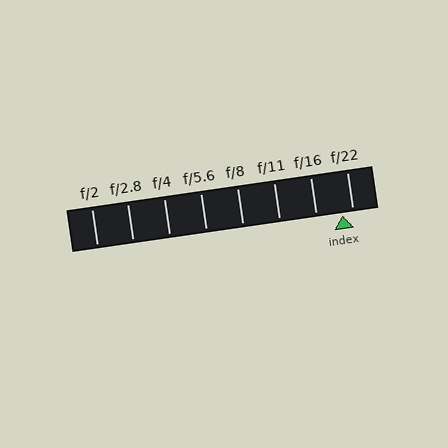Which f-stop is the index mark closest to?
The index mark is closest to f/22.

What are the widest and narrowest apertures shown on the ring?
The widest aperture shown is f/2 and the narrowest is f/22.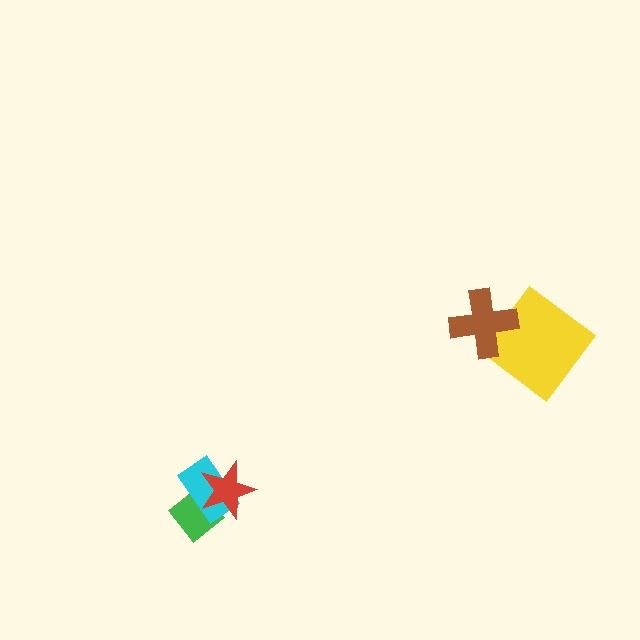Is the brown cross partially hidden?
No, no other shape covers it.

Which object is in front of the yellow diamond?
The brown cross is in front of the yellow diamond.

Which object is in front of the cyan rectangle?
The red star is in front of the cyan rectangle.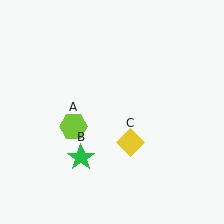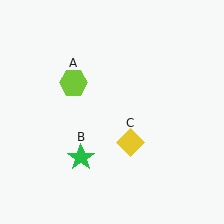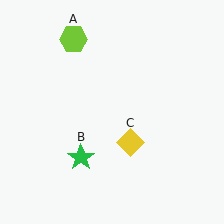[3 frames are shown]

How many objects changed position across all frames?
1 object changed position: lime hexagon (object A).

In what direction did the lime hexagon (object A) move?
The lime hexagon (object A) moved up.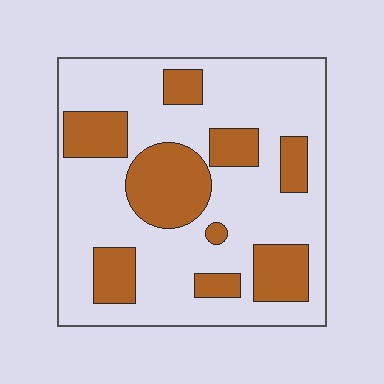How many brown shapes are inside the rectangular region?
9.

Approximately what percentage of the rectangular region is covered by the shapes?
Approximately 30%.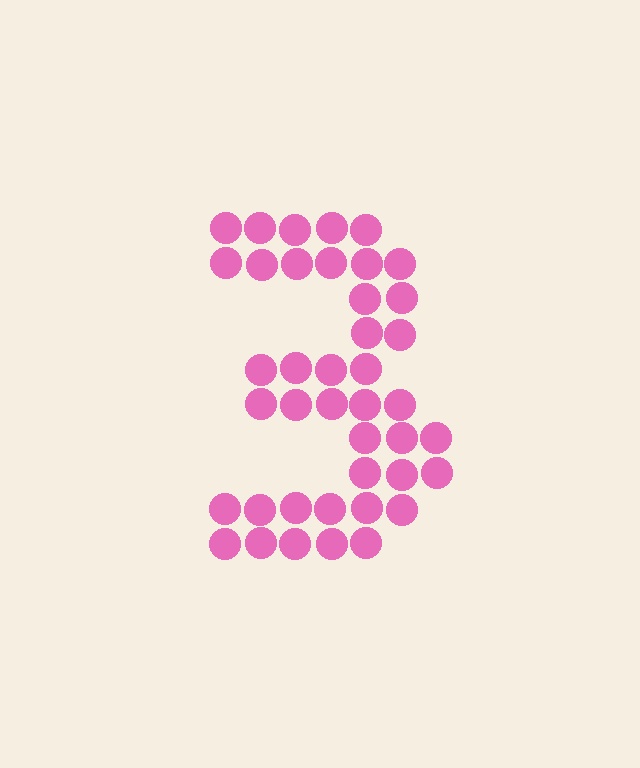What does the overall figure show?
The overall figure shows the digit 3.